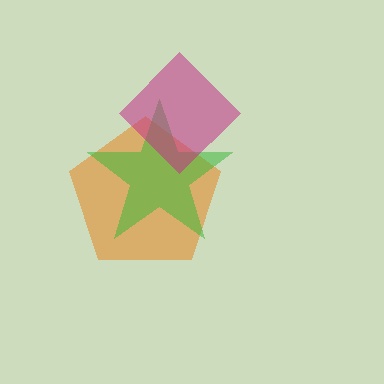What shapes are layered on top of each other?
The layered shapes are: an orange pentagon, a green star, a magenta diamond.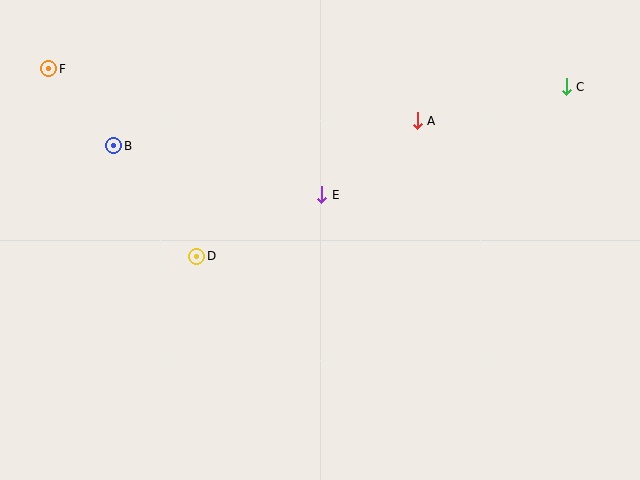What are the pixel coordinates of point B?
Point B is at (114, 146).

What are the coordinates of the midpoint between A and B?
The midpoint between A and B is at (265, 133).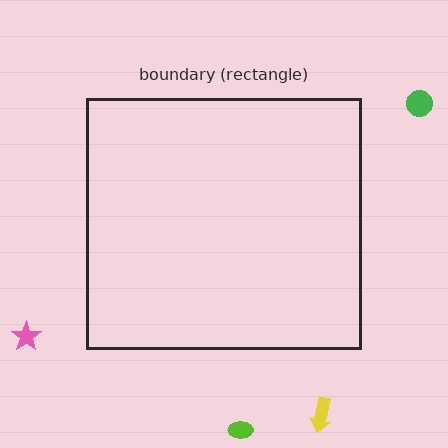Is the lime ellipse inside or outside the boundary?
Outside.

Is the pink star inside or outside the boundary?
Outside.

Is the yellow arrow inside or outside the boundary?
Outside.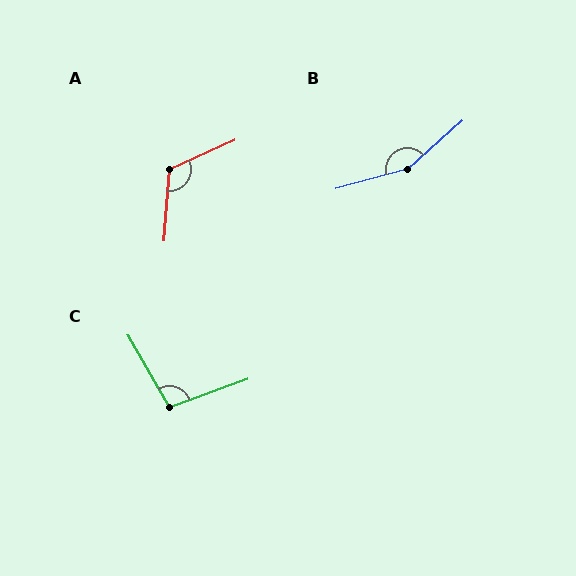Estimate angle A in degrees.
Approximately 119 degrees.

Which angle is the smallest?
C, at approximately 100 degrees.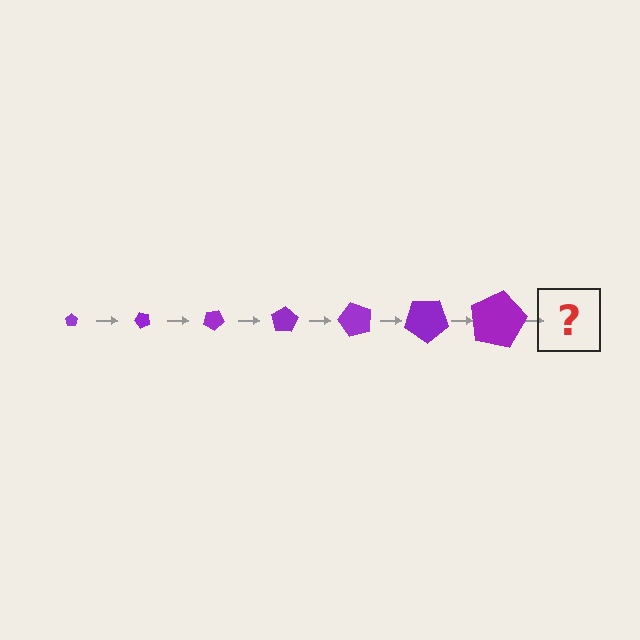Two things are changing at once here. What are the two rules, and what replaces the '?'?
The two rules are that the pentagon grows larger each step and it rotates 50 degrees each step. The '?' should be a pentagon, larger than the previous one and rotated 350 degrees from the start.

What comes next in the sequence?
The next element should be a pentagon, larger than the previous one and rotated 350 degrees from the start.